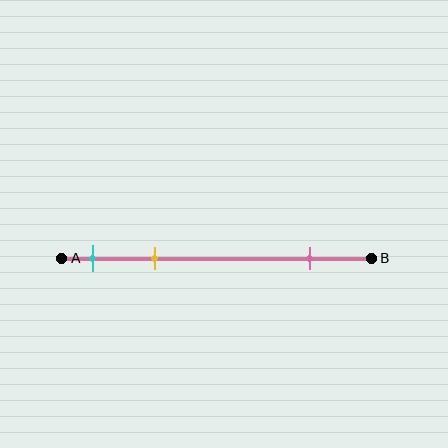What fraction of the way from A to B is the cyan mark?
The cyan mark is approximately 10% (0.1) of the way from A to B.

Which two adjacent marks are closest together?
The cyan and yellow marks are the closest adjacent pair.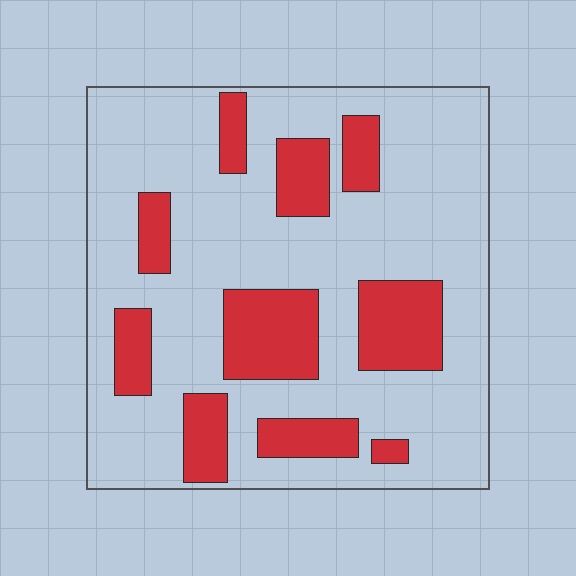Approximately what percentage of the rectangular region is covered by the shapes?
Approximately 25%.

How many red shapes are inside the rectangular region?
10.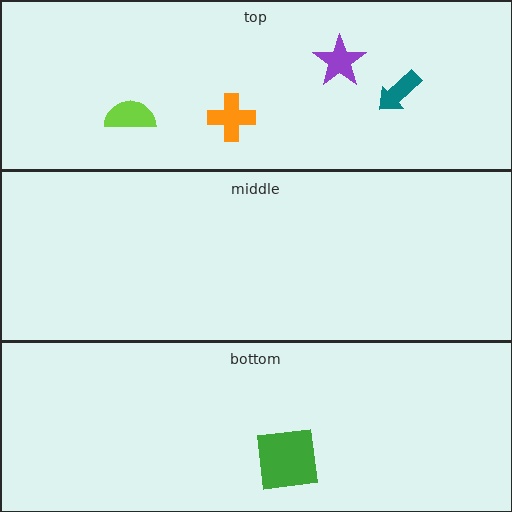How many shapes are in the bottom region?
1.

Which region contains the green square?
The bottom region.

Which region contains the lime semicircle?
The top region.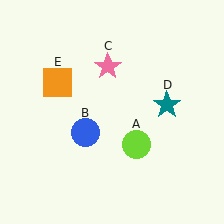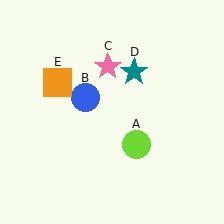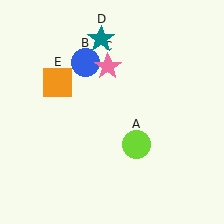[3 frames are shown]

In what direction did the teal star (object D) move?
The teal star (object D) moved up and to the left.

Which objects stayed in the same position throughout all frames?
Lime circle (object A) and pink star (object C) and orange square (object E) remained stationary.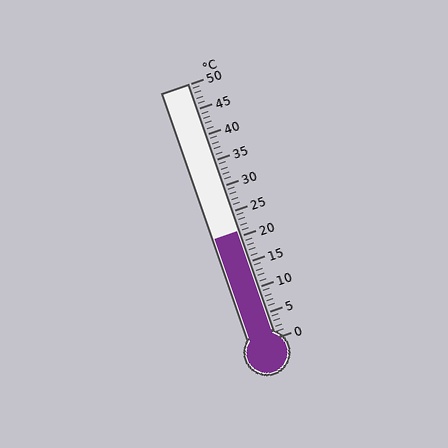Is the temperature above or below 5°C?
The temperature is above 5°C.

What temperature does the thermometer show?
The thermometer shows approximately 21°C.